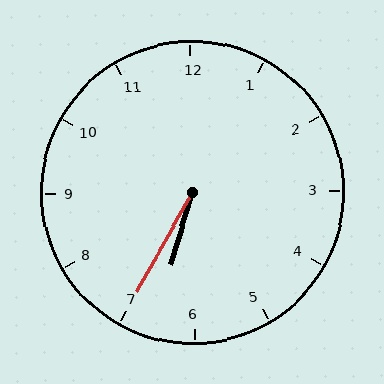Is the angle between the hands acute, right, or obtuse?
It is acute.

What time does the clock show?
6:35.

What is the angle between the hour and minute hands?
Approximately 12 degrees.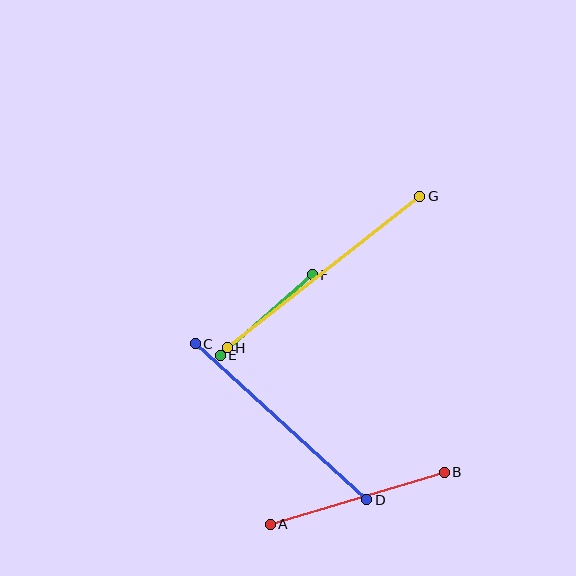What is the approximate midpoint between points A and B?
The midpoint is at approximately (357, 498) pixels.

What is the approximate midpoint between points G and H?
The midpoint is at approximately (323, 272) pixels.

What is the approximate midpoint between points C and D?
The midpoint is at approximately (281, 422) pixels.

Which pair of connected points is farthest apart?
Points G and H are farthest apart.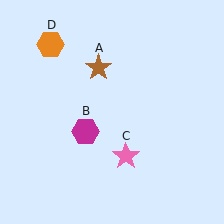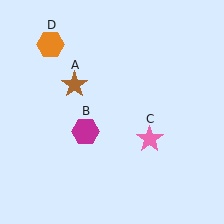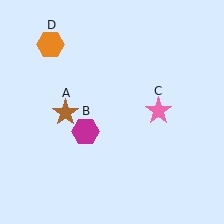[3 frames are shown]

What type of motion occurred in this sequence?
The brown star (object A), pink star (object C) rotated counterclockwise around the center of the scene.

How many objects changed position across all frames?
2 objects changed position: brown star (object A), pink star (object C).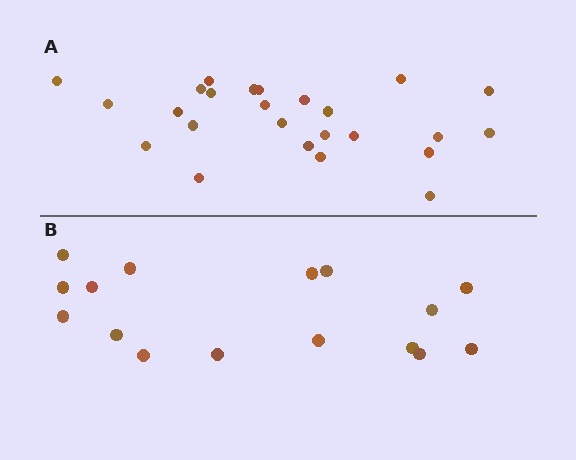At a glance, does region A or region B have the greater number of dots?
Region A (the top region) has more dots.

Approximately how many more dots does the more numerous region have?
Region A has roughly 8 or so more dots than region B.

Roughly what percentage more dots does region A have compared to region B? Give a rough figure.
About 55% more.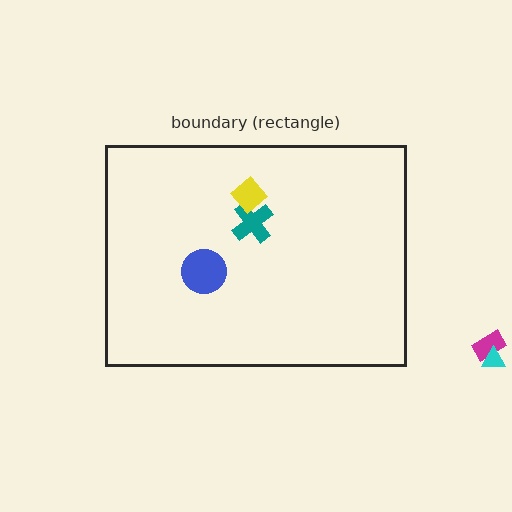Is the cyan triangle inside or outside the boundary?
Outside.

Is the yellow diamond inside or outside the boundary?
Inside.